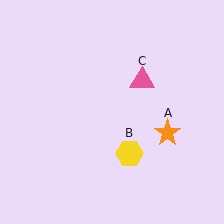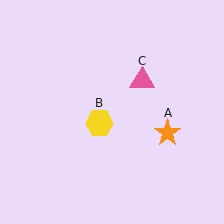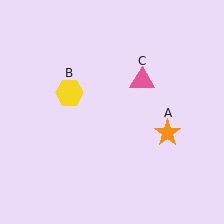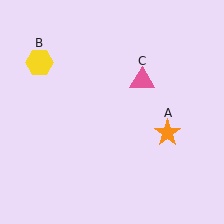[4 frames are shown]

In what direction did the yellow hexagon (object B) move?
The yellow hexagon (object B) moved up and to the left.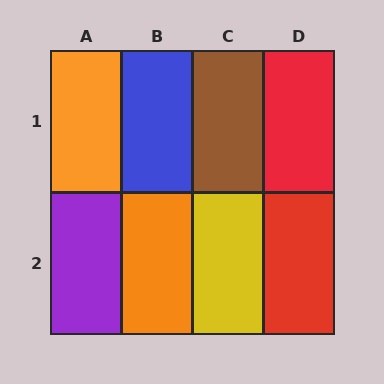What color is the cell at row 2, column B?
Orange.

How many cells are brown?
1 cell is brown.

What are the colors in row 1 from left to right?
Orange, blue, brown, red.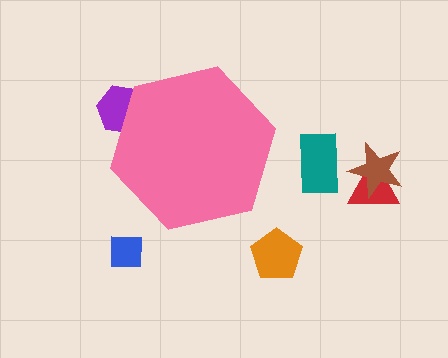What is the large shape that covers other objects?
A pink hexagon.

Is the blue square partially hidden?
No, the blue square is fully visible.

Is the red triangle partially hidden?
No, the red triangle is fully visible.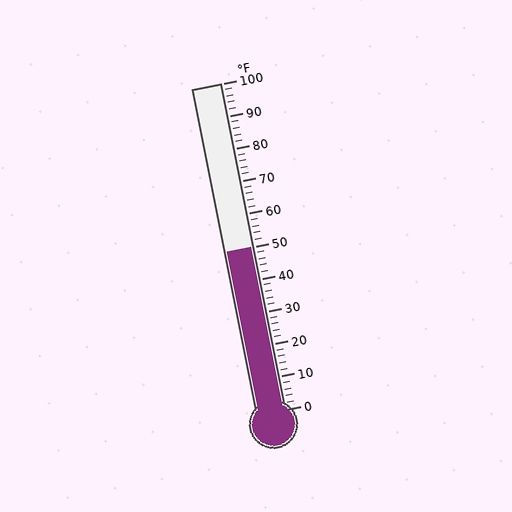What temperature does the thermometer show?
The thermometer shows approximately 50°F.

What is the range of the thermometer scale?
The thermometer scale ranges from 0°F to 100°F.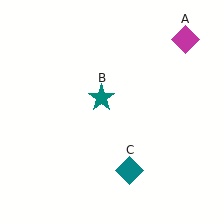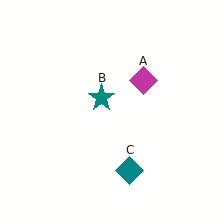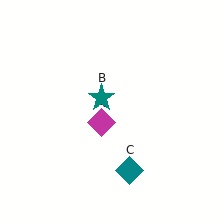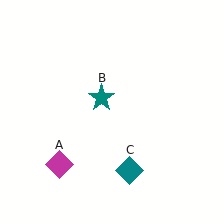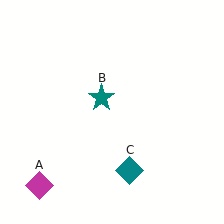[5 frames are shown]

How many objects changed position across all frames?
1 object changed position: magenta diamond (object A).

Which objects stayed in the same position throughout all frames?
Teal star (object B) and teal diamond (object C) remained stationary.